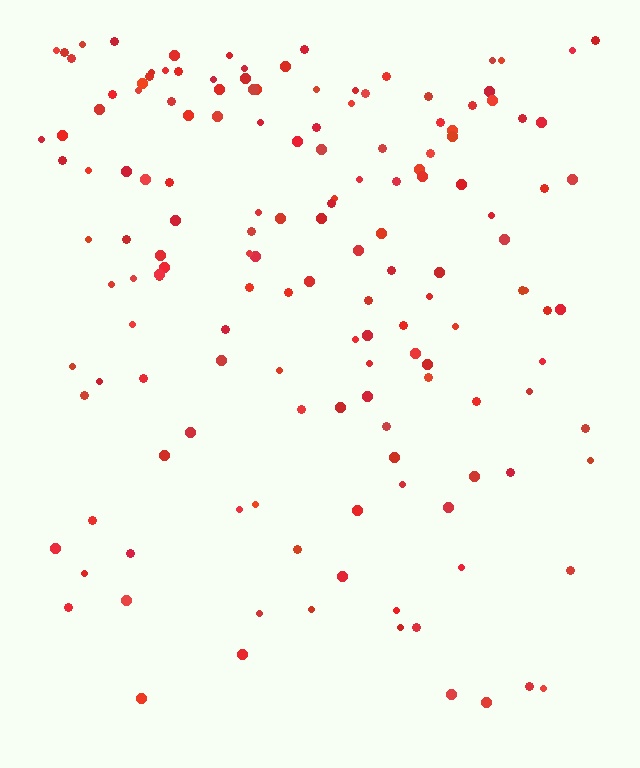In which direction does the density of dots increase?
From bottom to top, with the top side densest.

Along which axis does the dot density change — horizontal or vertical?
Vertical.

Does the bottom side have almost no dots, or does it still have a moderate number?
Still a moderate number, just noticeably fewer than the top.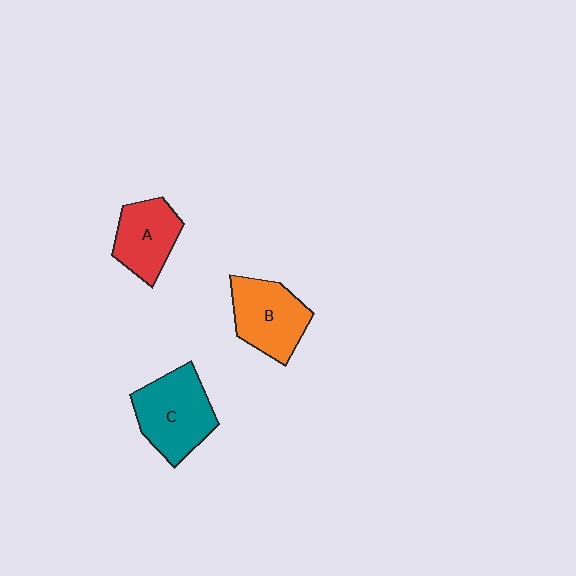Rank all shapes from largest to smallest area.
From largest to smallest: C (teal), B (orange), A (red).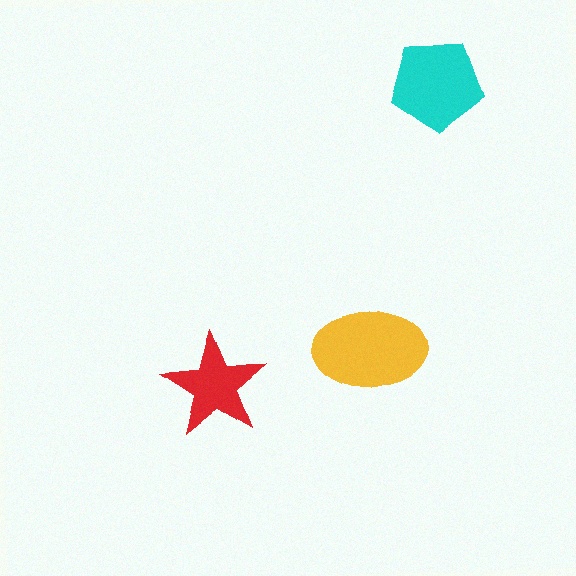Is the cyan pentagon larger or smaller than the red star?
Larger.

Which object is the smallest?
The red star.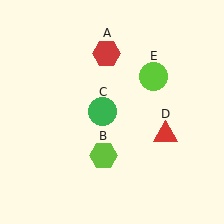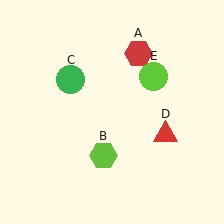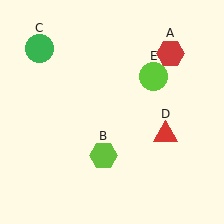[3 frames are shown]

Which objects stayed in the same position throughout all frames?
Lime hexagon (object B) and red triangle (object D) and lime circle (object E) remained stationary.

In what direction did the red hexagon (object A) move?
The red hexagon (object A) moved right.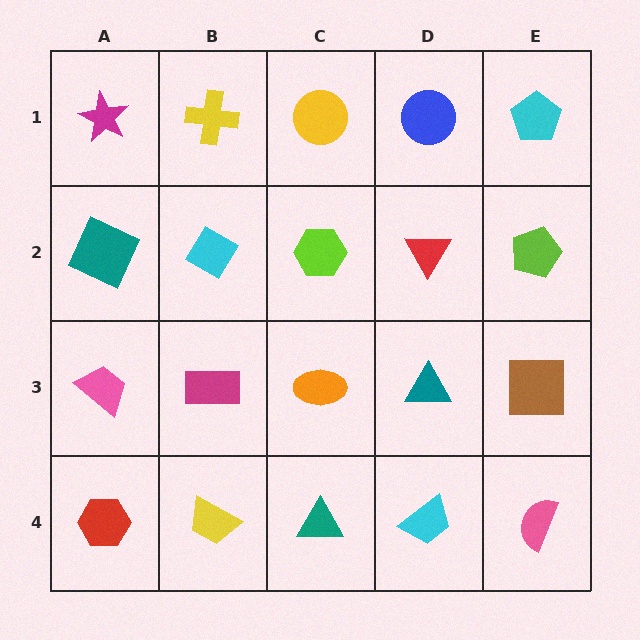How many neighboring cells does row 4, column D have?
3.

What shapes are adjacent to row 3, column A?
A teal square (row 2, column A), a red hexagon (row 4, column A), a magenta rectangle (row 3, column B).